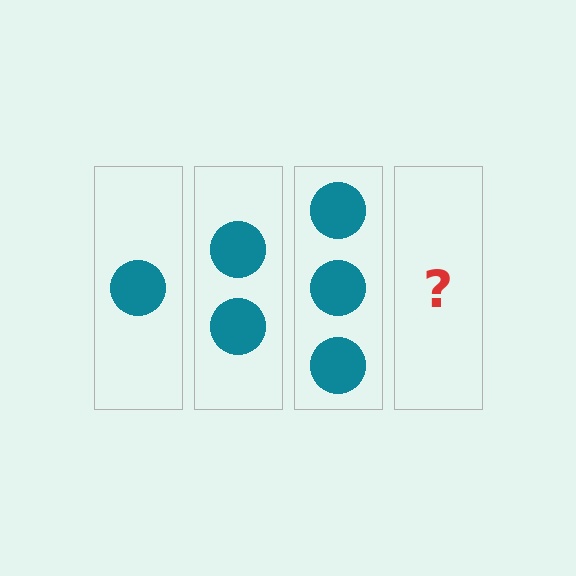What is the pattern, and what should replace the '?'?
The pattern is that each step adds one more circle. The '?' should be 4 circles.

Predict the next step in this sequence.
The next step is 4 circles.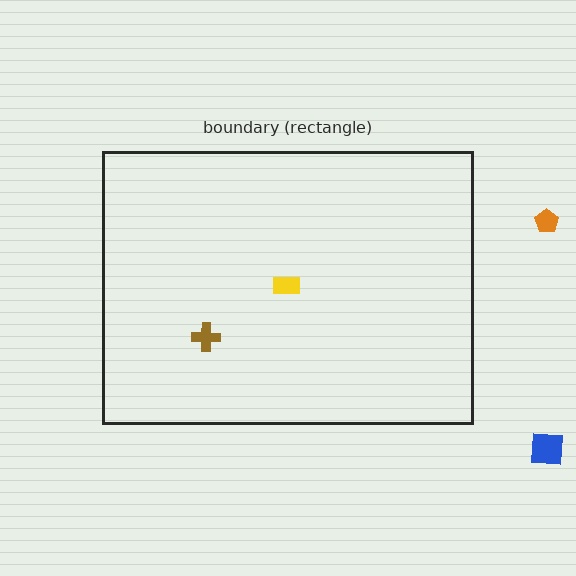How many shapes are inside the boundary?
2 inside, 2 outside.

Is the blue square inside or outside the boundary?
Outside.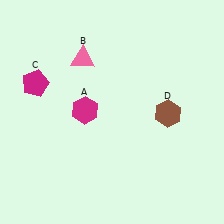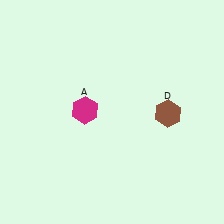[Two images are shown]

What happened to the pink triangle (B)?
The pink triangle (B) was removed in Image 2. It was in the top-left area of Image 1.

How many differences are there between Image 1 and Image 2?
There are 2 differences between the two images.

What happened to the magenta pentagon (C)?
The magenta pentagon (C) was removed in Image 2. It was in the top-left area of Image 1.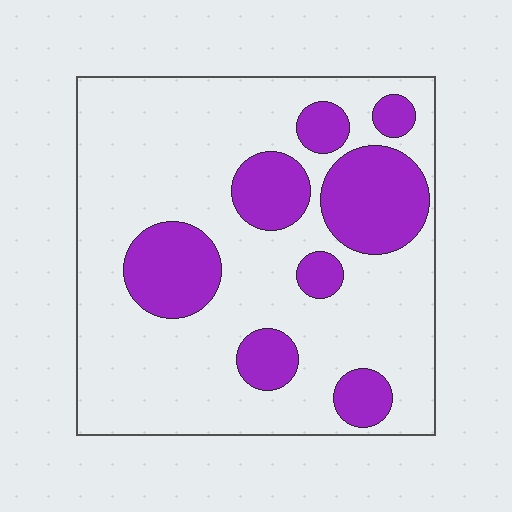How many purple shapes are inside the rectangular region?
8.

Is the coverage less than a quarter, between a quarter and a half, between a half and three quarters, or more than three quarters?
Between a quarter and a half.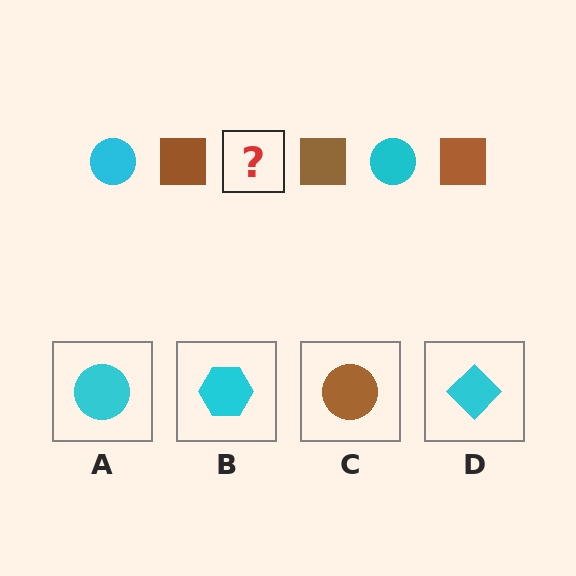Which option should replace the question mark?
Option A.